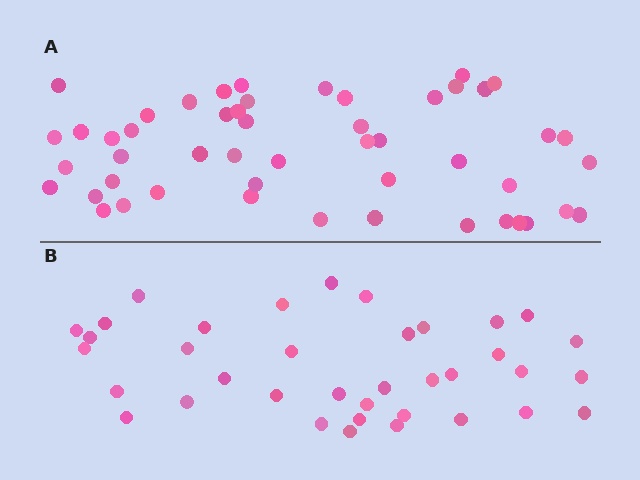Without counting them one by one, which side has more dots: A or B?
Region A (the top region) has more dots.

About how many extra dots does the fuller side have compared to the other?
Region A has approximately 15 more dots than region B.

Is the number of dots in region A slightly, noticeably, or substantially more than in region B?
Region A has noticeably more, but not dramatically so. The ratio is roughly 1.4 to 1.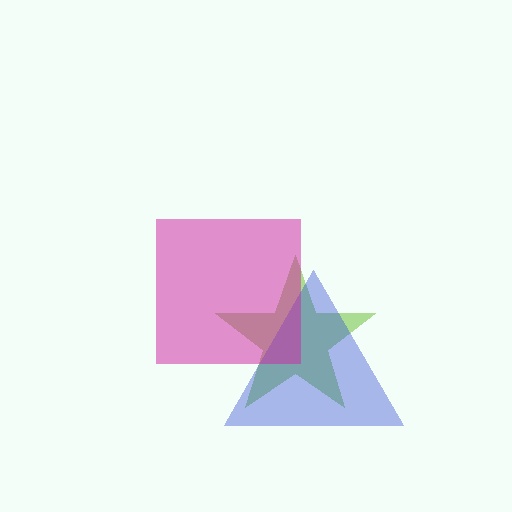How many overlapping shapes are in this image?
There are 3 overlapping shapes in the image.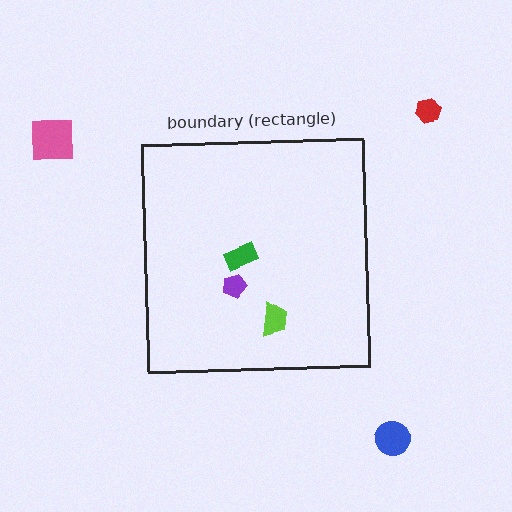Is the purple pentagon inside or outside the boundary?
Inside.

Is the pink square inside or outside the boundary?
Outside.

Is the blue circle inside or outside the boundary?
Outside.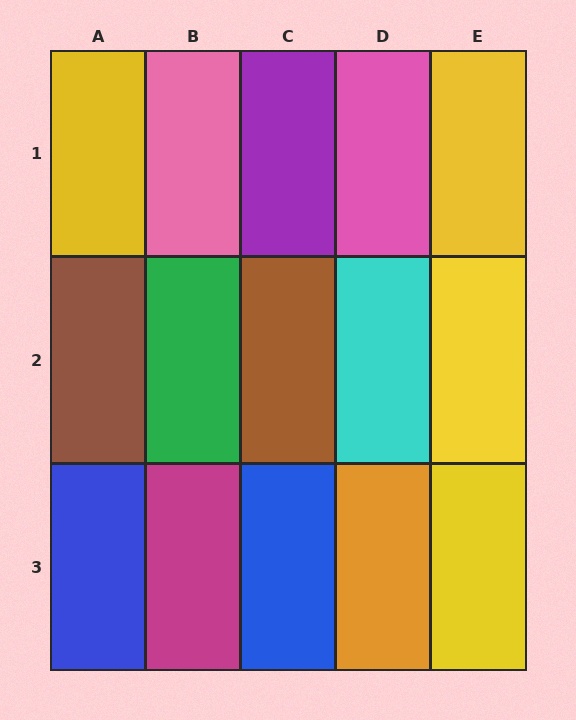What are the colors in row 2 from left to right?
Brown, green, brown, cyan, yellow.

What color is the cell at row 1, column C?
Purple.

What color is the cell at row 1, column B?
Pink.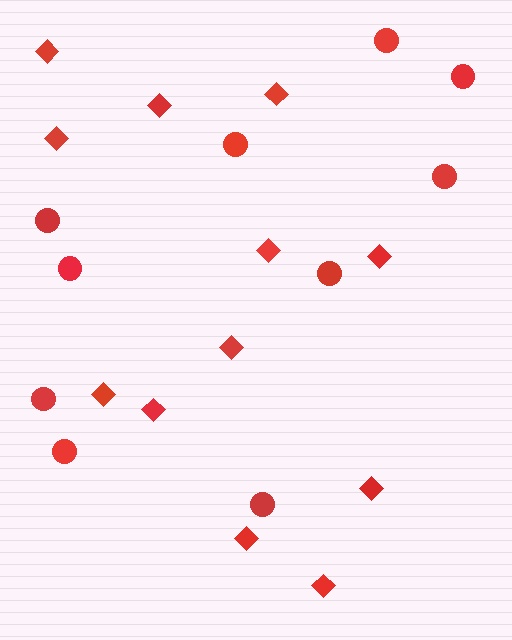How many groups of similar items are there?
There are 2 groups: one group of diamonds (12) and one group of circles (10).